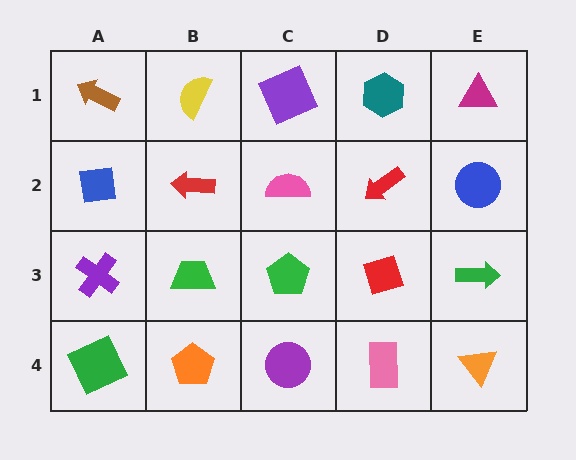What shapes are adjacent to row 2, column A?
A brown arrow (row 1, column A), a purple cross (row 3, column A), a red arrow (row 2, column B).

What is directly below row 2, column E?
A green arrow.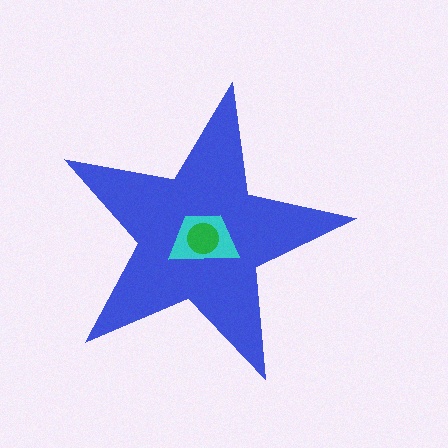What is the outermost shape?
The blue star.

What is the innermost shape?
The green circle.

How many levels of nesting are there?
3.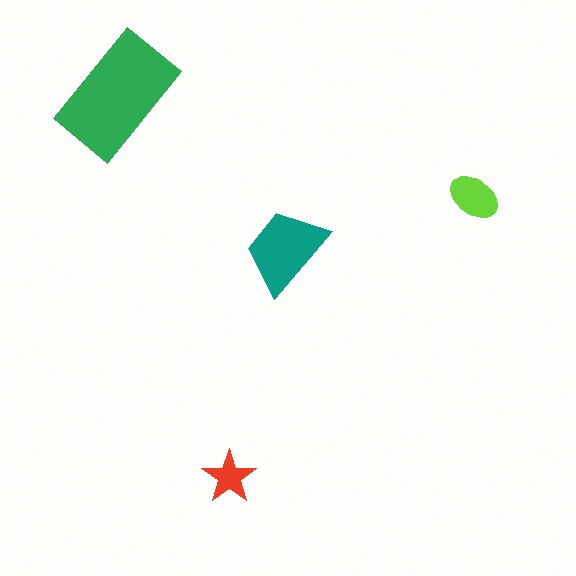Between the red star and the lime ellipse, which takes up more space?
The lime ellipse.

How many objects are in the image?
There are 4 objects in the image.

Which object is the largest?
The green rectangle.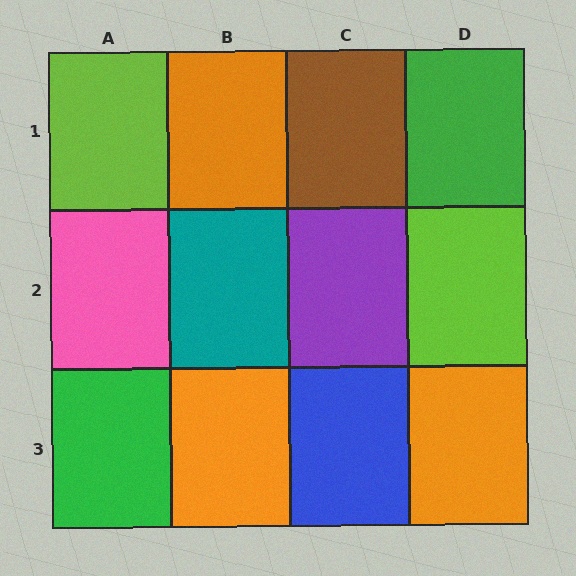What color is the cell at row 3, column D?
Orange.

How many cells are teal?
1 cell is teal.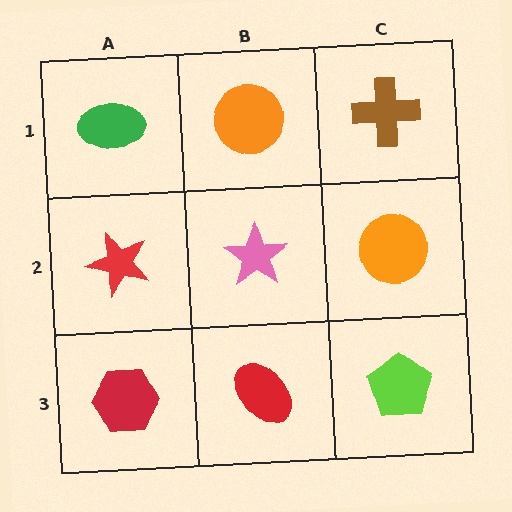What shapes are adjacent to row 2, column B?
An orange circle (row 1, column B), a red ellipse (row 3, column B), a red star (row 2, column A), an orange circle (row 2, column C).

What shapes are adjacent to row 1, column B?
A pink star (row 2, column B), a green ellipse (row 1, column A), a brown cross (row 1, column C).